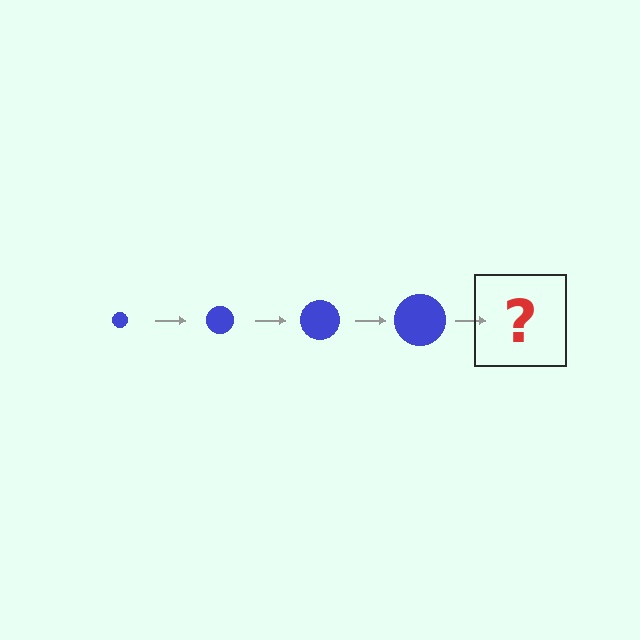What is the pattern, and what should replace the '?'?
The pattern is that the circle gets progressively larger each step. The '?' should be a blue circle, larger than the previous one.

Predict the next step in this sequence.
The next step is a blue circle, larger than the previous one.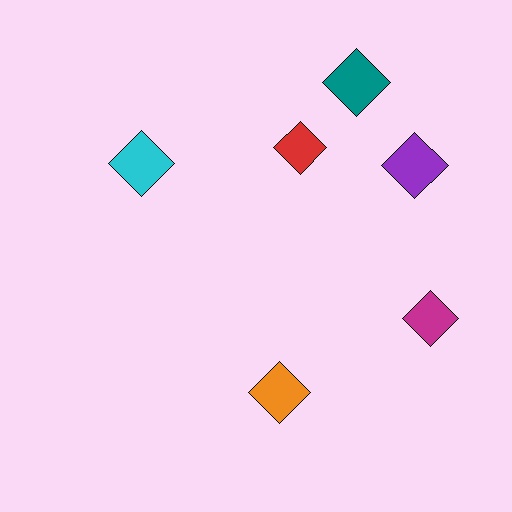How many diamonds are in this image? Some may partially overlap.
There are 6 diamonds.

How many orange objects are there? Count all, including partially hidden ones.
There is 1 orange object.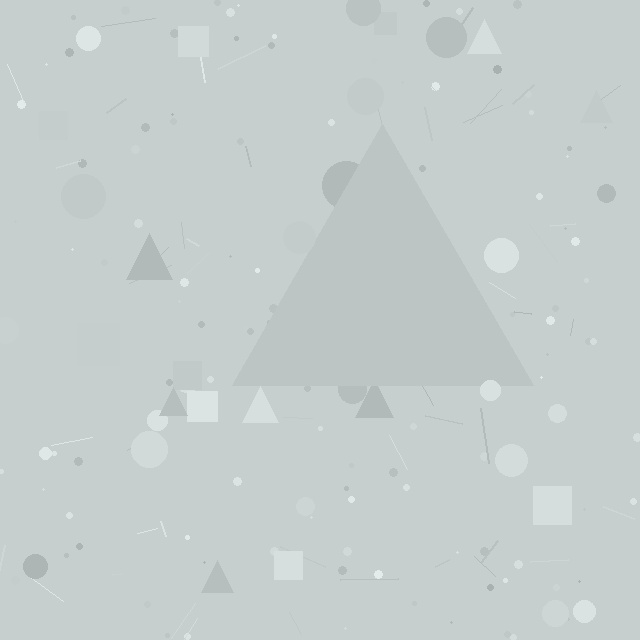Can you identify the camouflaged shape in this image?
The camouflaged shape is a triangle.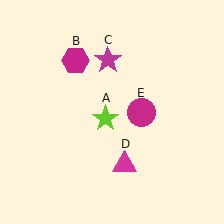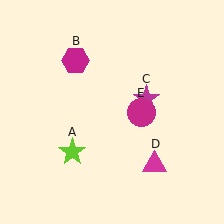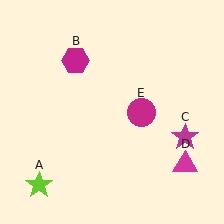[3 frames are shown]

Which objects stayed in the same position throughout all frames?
Magenta hexagon (object B) and magenta circle (object E) remained stationary.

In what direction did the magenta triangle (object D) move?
The magenta triangle (object D) moved right.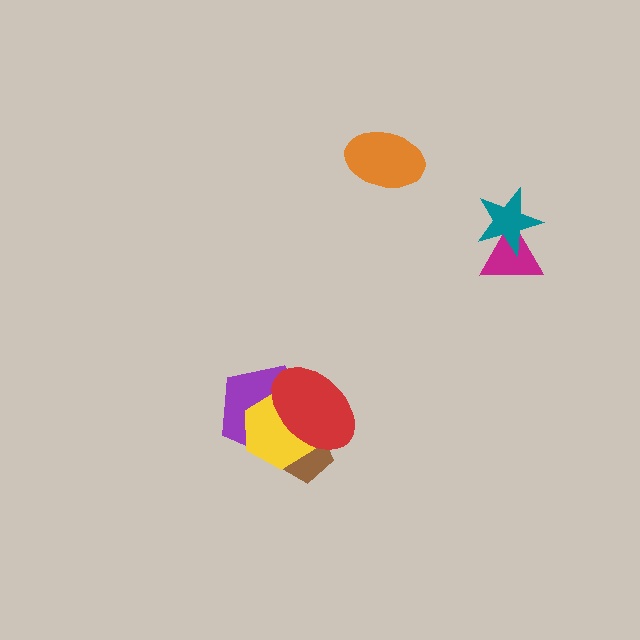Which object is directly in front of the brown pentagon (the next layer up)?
The purple pentagon is directly in front of the brown pentagon.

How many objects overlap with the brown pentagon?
3 objects overlap with the brown pentagon.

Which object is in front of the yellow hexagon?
The red ellipse is in front of the yellow hexagon.